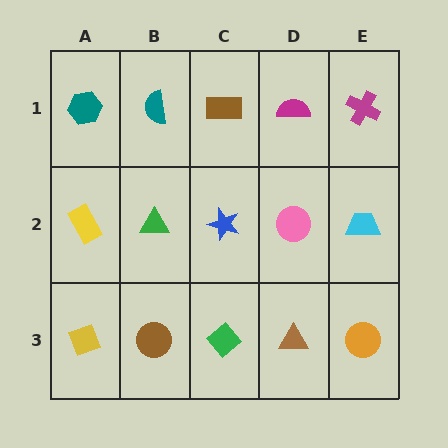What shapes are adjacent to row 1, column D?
A pink circle (row 2, column D), a brown rectangle (row 1, column C), a magenta cross (row 1, column E).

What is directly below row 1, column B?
A green triangle.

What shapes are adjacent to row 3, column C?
A blue star (row 2, column C), a brown circle (row 3, column B), a brown triangle (row 3, column D).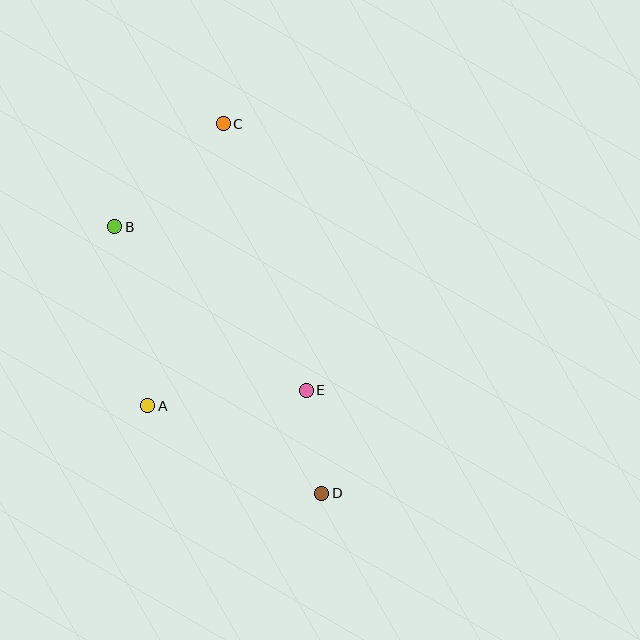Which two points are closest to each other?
Points D and E are closest to each other.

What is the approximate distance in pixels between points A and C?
The distance between A and C is approximately 292 pixels.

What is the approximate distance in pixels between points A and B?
The distance between A and B is approximately 182 pixels.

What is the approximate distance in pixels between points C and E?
The distance between C and E is approximately 279 pixels.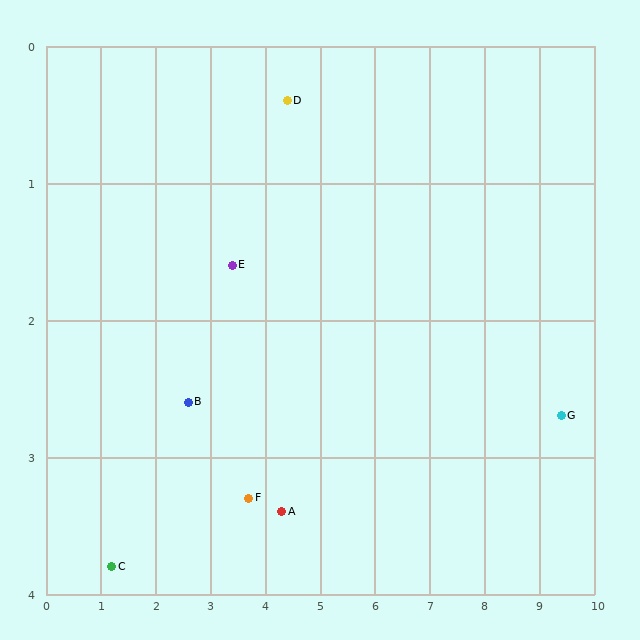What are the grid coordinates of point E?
Point E is at approximately (3.4, 1.6).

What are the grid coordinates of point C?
Point C is at approximately (1.2, 3.8).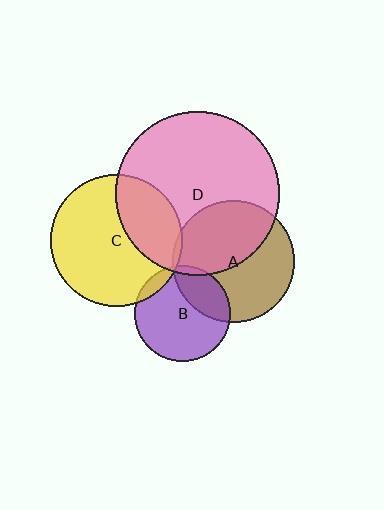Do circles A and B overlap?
Yes.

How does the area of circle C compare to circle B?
Approximately 1.9 times.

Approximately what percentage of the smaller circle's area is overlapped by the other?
Approximately 30%.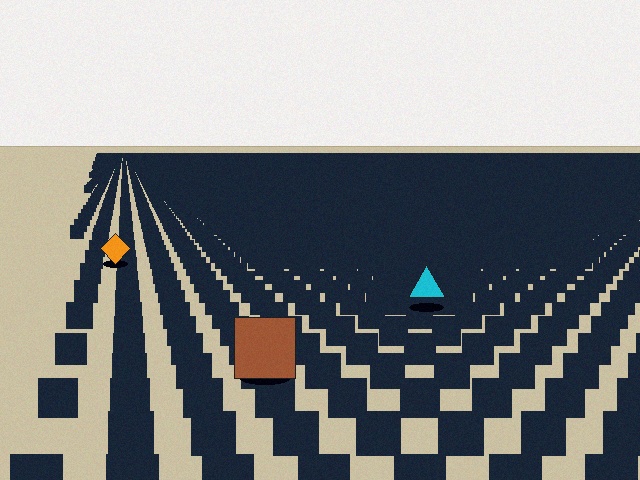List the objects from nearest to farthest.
From nearest to farthest: the brown square, the cyan triangle, the orange diamond.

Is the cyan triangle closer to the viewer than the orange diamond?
Yes. The cyan triangle is closer — you can tell from the texture gradient: the ground texture is coarser near it.